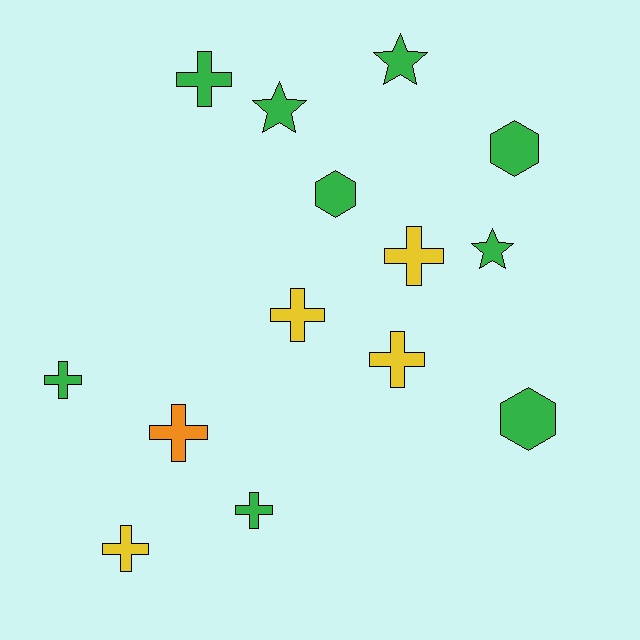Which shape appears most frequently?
Cross, with 8 objects.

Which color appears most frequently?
Green, with 9 objects.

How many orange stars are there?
There are no orange stars.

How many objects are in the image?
There are 14 objects.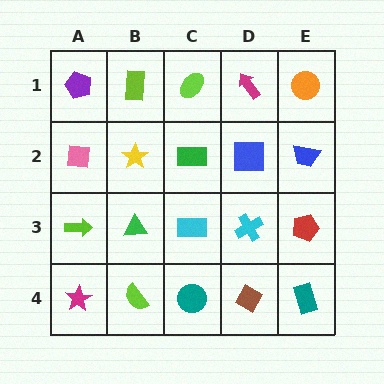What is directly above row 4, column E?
A red pentagon.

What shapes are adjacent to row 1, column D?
A blue square (row 2, column D), a lime ellipse (row 1, column C), an orange circle (row 1, column E).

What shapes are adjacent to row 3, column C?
A green rectangle (row 2, column C), a teal circle (row 4, column C), a green triangle (row 3, column B), a cyan cross (row 3, column D).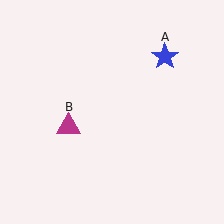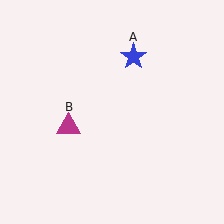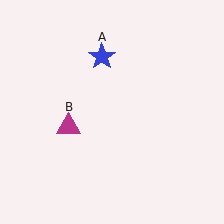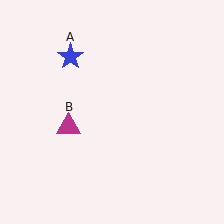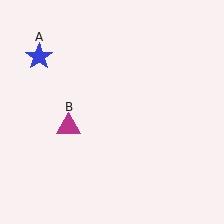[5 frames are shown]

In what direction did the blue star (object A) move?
The blue star (object A) moved left.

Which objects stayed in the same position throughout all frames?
Magenta triangle (object B) remained stationary.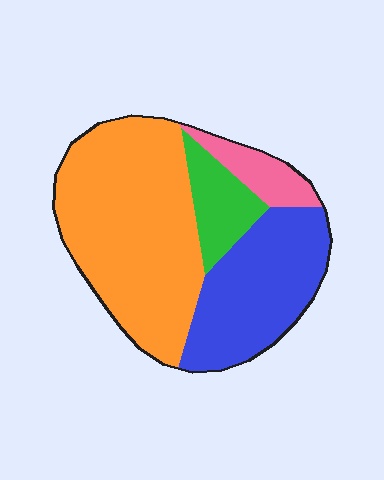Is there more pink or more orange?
Orange.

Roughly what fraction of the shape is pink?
Pink takes up about one tenth (1/10) of the shape.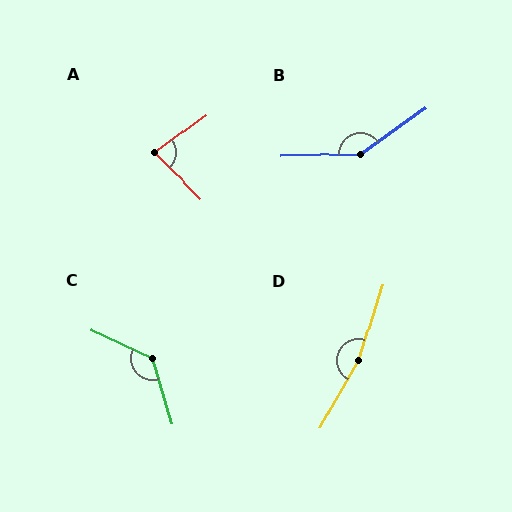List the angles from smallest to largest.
A (81°), C (131°), B (147°), D (168°).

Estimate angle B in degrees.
Approximately 147 degrees.